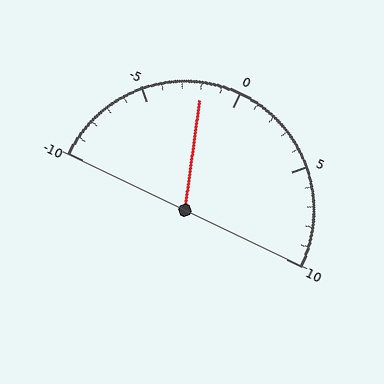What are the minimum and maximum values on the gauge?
The gauge ranges from -10 to 10.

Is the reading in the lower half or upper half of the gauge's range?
The reading is in the lower half of the range (-10 to 10).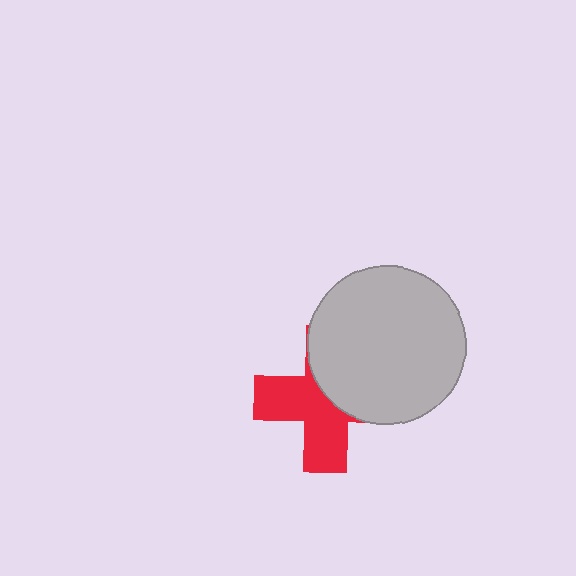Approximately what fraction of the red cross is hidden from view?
Roughly 47% of the red cross is hidden behind the light gray circle.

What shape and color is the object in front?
The object in front is a light gray circle.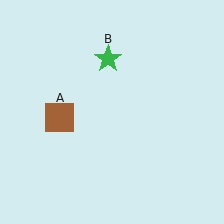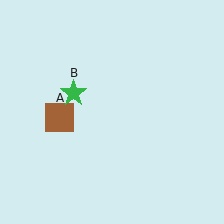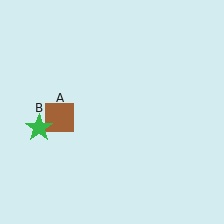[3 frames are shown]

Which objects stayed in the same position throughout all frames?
Brown square (object A) remained stationary.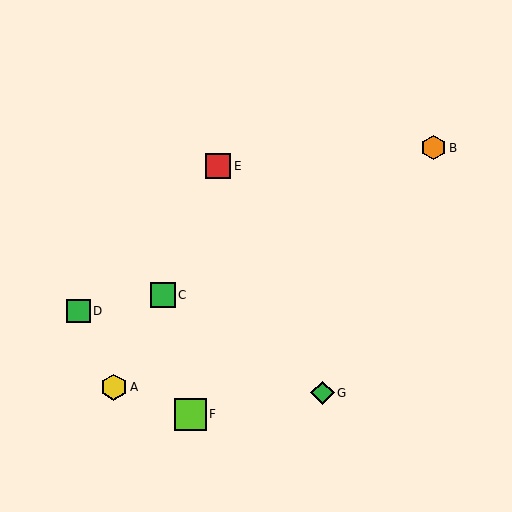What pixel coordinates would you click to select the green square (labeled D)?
Click at (78, 311) to select the green square D.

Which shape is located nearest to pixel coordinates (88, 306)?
The green square (labeled D) at (78, 311) is nearest to that location.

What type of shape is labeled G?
Shape G is a green diamond.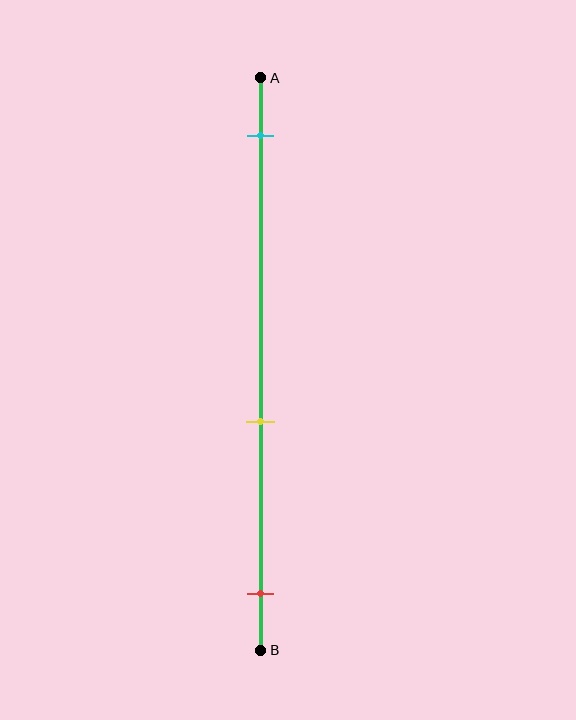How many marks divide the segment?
There are 3 marks dividing the segment.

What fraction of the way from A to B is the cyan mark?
The cyan mark is approximately 10% (0.1) of the way from A to B.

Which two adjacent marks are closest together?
The yellow and red marks are the closest adjacent pair.